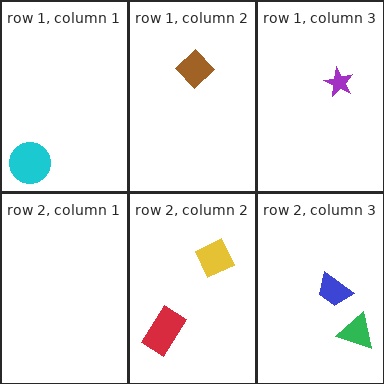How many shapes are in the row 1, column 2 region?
1.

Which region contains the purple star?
The row 1, column 3 region.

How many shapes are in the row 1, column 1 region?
1.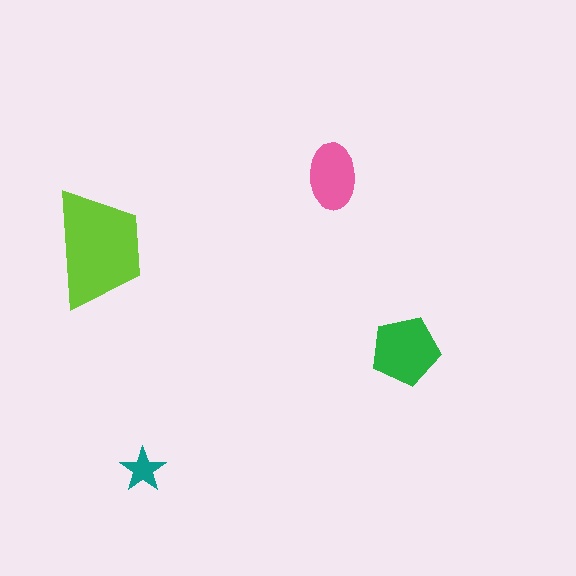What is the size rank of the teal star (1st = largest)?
4th.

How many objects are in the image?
There are 4 objects in the image.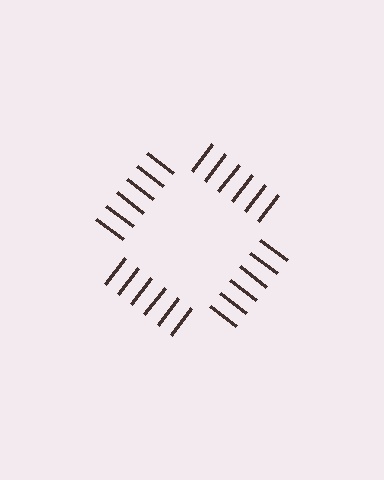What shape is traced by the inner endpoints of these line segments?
An illusory square — the line segments terminate on its edges but no continuous stroke is drawn.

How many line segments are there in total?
24 — 6 along each of the 4 edges.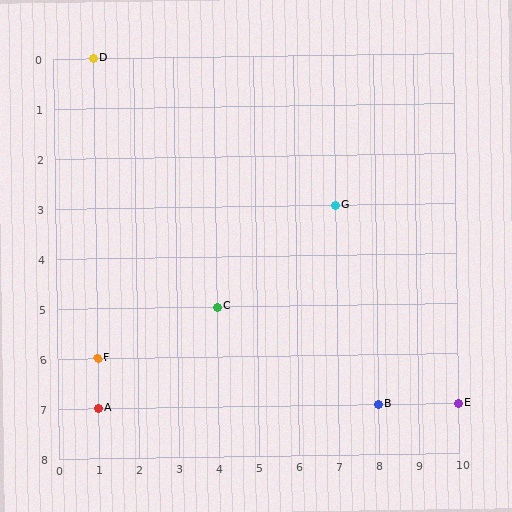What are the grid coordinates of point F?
Point F is at grid coordinates (1, 6).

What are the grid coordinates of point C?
Point C is at grid coordinates (4, 5).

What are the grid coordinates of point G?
Point G is at grid coordinates (7, 3).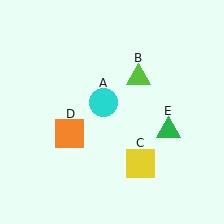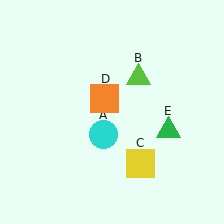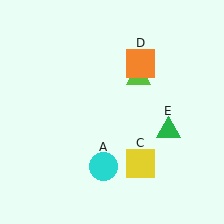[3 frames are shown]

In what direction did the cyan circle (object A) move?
The cyan circle (object A) moved down.